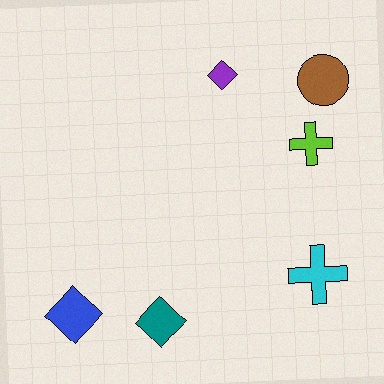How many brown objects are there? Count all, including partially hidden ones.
There is 1 brown object.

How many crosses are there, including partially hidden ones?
There are 2 crosses.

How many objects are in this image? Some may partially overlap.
There are 6 objects.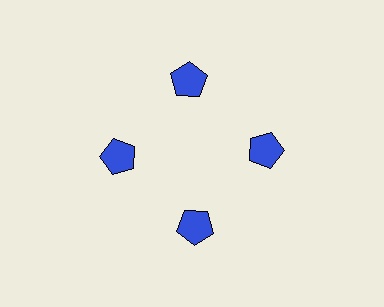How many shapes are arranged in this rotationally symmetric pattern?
There are 4 shapes, arranged in 4 groups of 1.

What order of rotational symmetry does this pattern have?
This pattern has 4-fold rotational symmetry.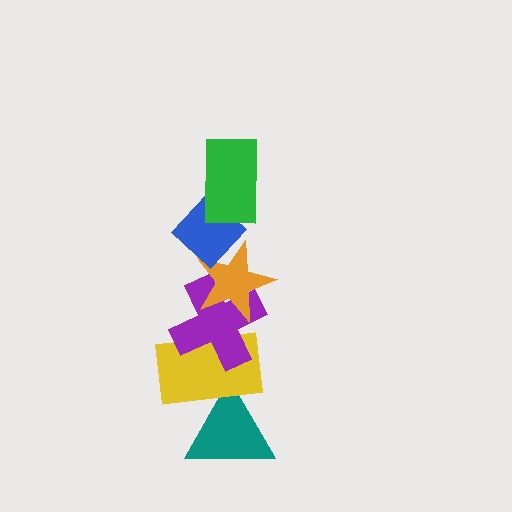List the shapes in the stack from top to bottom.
From top to bottom: the green rectangle, the blue diamond, the orange star, the purple cross, the yellow rectangle, the teal triangle.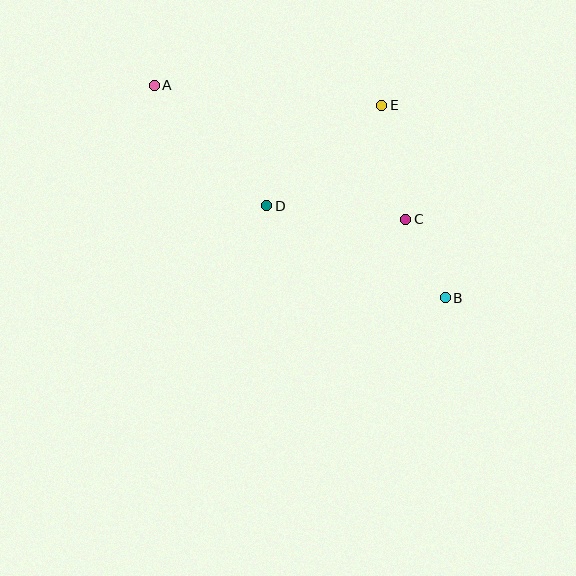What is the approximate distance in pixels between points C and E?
The distance between C and E is approximately 117 pixels.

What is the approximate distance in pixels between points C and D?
The distance between C and D is approximately 140 pixels.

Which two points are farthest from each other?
Points A and B are farthest from each other.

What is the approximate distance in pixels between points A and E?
The distance between A and E is approximately 228 pixels.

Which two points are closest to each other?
Points B and C are closest to each other.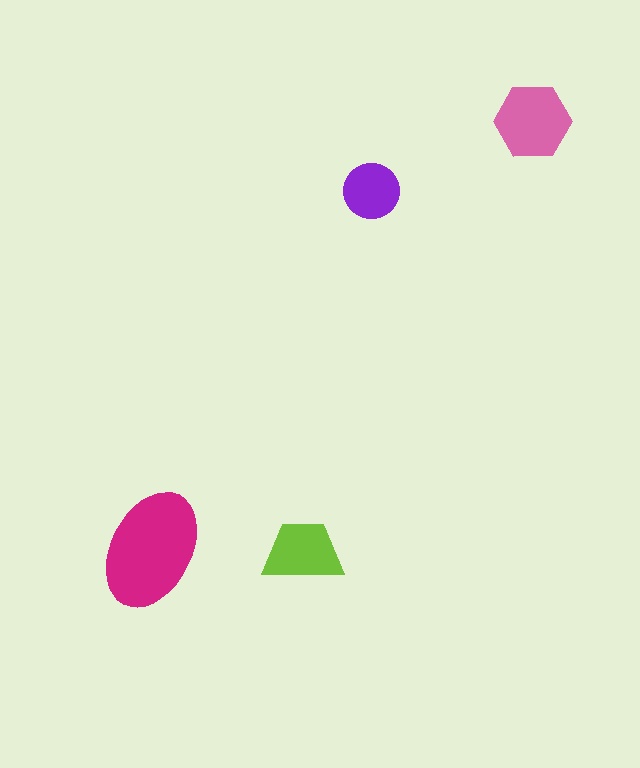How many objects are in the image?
There are 4 objects in the image.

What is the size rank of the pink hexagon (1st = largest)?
2nd.